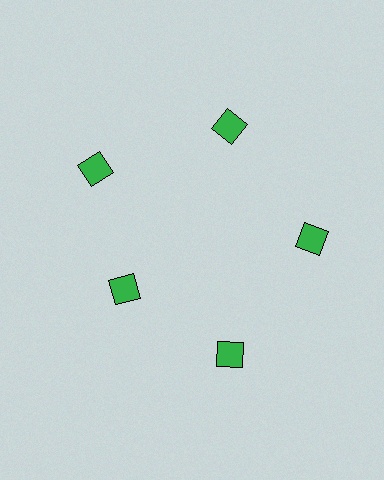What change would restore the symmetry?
The symmetry would be restored by moving it outward, back onto the ring so that all 5 squares sit at equal angles and equal distance from the center.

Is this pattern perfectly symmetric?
No. The 5 green squares are arranged in a ring, but one element near the 8 o'clock position is pulled inward toward the center, breaking the 5-fold rotational symmetry.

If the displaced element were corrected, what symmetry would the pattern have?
It would have 5-fold rotational symmetry — the pattern would map onto itself every 72 degrees.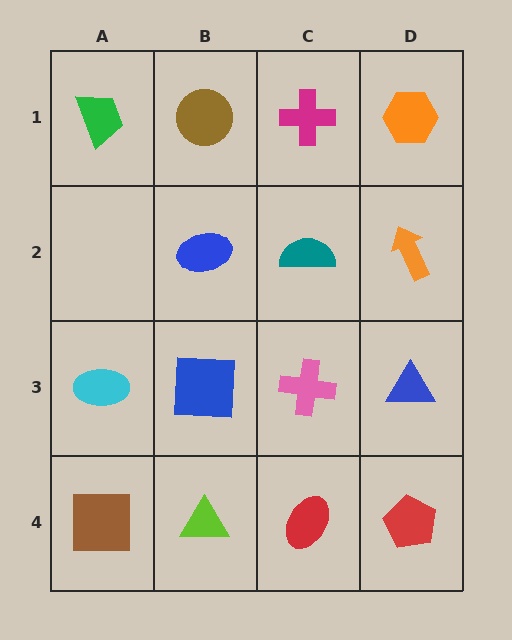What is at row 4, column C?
A red ellipse.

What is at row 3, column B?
A blue square.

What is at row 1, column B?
A brown circle.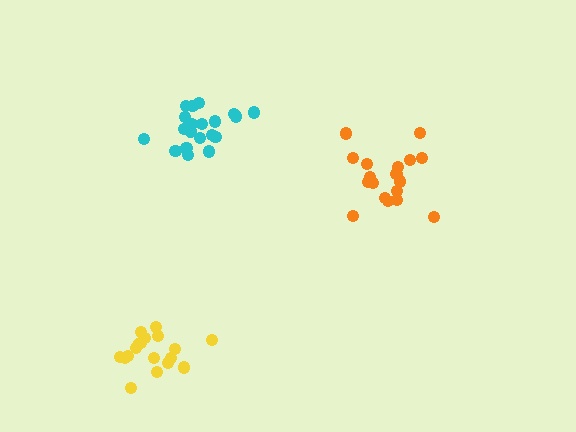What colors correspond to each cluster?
The clusters are colored: cyan, orange, yellow.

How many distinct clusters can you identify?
There are 3 distinct clusters.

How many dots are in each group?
Group 1: 20 dots, Group 2: 20 dots, Group 3: 18 dots (58 total).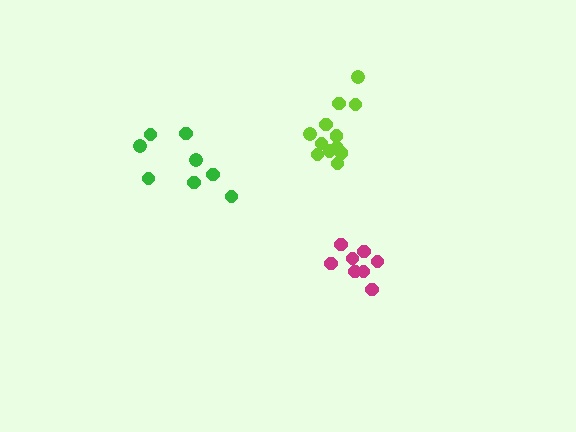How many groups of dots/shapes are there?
There are 3 groups.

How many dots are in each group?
Group 1: 8 dots, Group 2: 12 dots, Group 3: 8 dots (28 total).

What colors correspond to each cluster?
The clusters are colored: green, lime, magenta.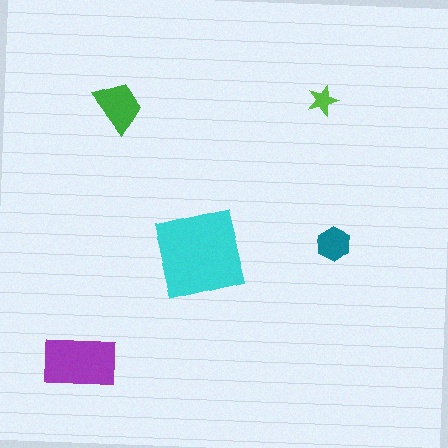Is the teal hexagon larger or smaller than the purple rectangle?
Smaller.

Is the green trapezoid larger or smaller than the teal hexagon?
Larger.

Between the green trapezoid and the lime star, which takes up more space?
The green trapezoid.